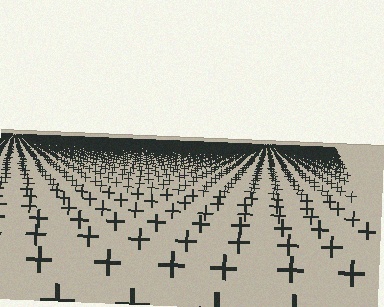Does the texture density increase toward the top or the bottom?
Density increases toward the top.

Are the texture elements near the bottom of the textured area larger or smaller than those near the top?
Larger. Near the bottom, elements are closer to the viewer and appear at a bigger on-screen size.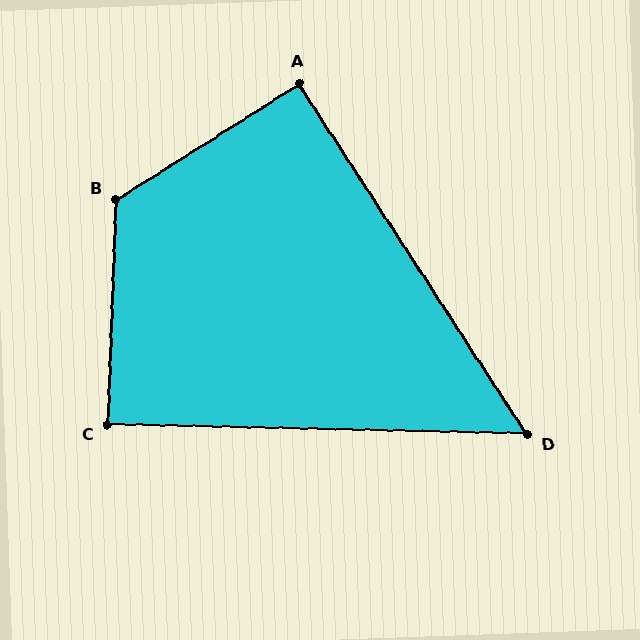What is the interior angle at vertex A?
Approximately 91 degrees (approximately right).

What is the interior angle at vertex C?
Approximately 89 degrees (approximately right).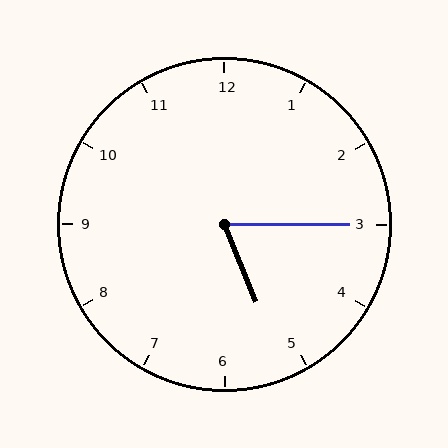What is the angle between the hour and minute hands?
Approximately 68 degrees.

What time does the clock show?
5:15.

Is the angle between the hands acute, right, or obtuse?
It is acute.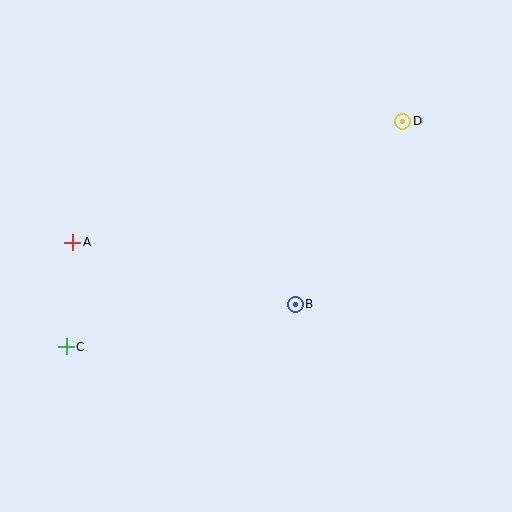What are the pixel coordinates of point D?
Point D is at (403, 121).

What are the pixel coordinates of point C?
Point C is at (66, 347).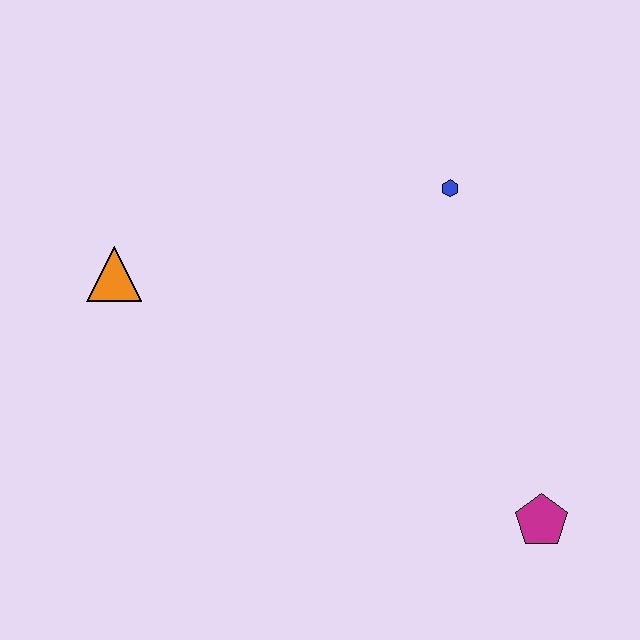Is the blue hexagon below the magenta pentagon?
No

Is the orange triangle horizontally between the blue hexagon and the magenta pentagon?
No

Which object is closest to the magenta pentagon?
The blue hexagon is closest to the magenta pentagon.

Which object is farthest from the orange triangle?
The magenta pentagon is farthest from the orange triangle.